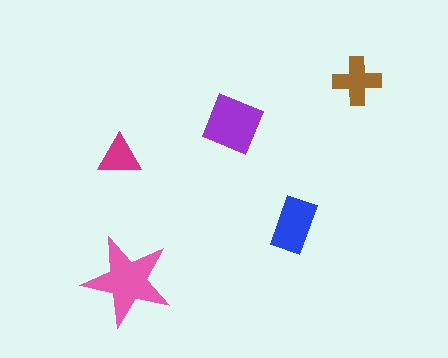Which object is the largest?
The pink star.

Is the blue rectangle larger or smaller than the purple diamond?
Smaller.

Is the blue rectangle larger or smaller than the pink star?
Smaller.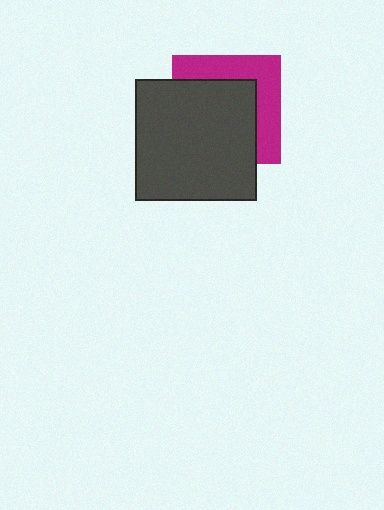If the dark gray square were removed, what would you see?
You would see the complete magenta square.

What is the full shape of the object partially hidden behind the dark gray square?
The partially hidden object is a magenta square.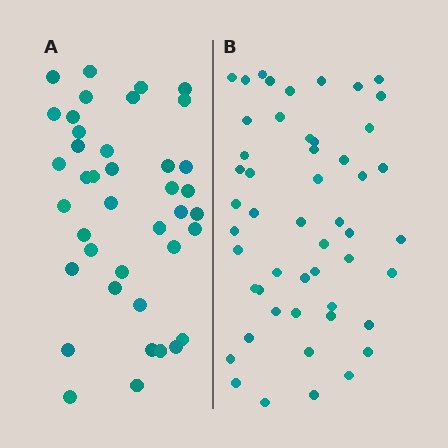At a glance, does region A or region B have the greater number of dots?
Region B (the right region) has more dots.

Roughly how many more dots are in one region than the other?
Region B has roughly 12 or so more dots than region A.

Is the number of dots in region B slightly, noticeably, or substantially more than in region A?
Region B has noticeably more, but not dramatically so. The ratio is roughly 1.3 to 1.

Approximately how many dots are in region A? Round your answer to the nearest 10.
About 40 dots.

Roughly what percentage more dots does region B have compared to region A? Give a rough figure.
About 30% more.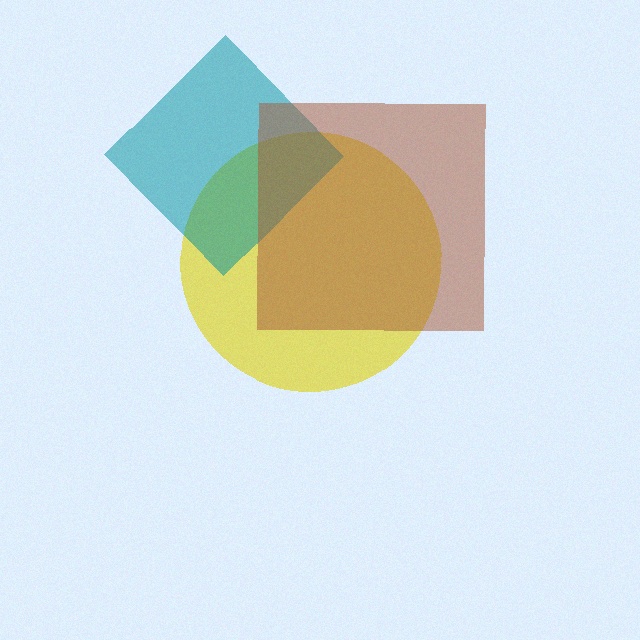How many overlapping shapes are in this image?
There are 3 overlapping shapes in the image.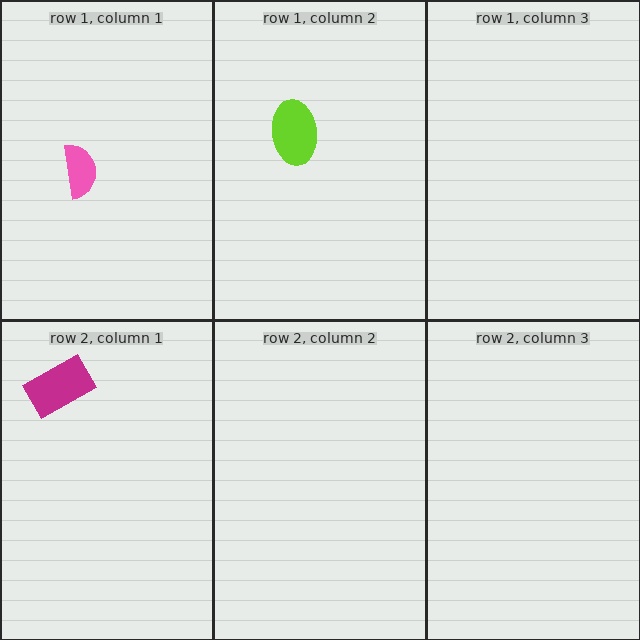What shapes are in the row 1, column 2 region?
The lime ellipse.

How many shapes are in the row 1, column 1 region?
1.